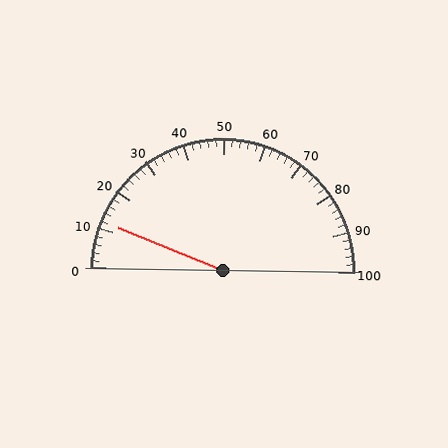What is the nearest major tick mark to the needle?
The nearest major tick mark is 10.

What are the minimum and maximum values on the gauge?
The gauge ranges from 0 to 100.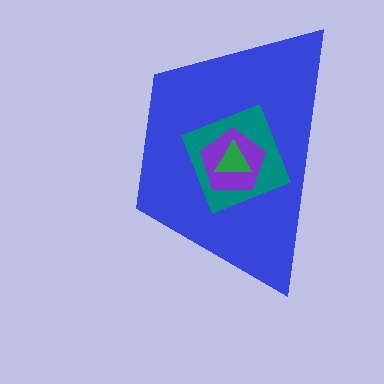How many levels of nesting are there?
4.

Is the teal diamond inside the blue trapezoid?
Yes.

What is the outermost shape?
The blue trapezoid.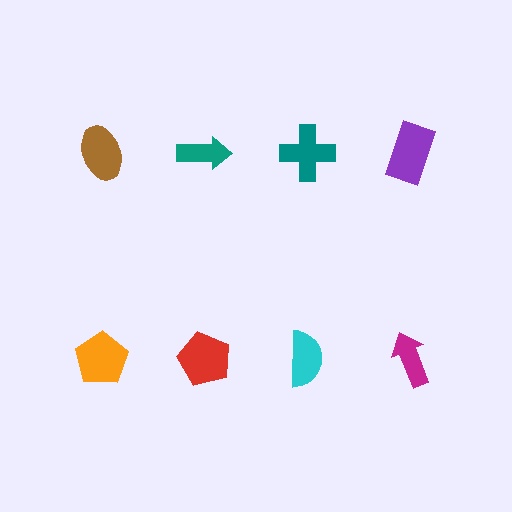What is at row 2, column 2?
A red pentagon.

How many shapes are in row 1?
4 shapes.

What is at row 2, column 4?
A magenta arrow.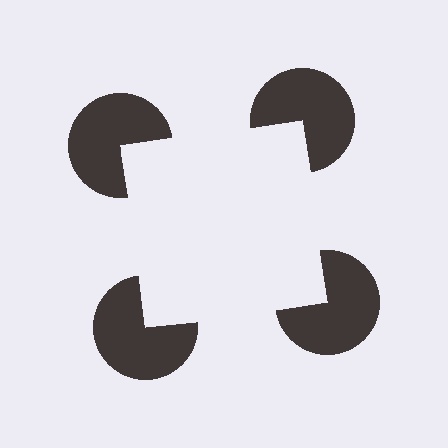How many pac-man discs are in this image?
There are 4 — one at each vertex of the illusory square.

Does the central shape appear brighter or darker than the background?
It typically appears slightly brighter than the background, even though no actual brightness change is drawn.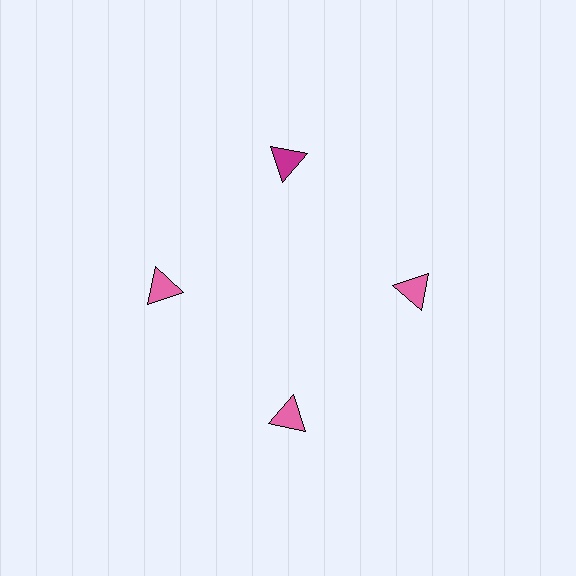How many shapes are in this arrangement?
There are 4 shapes arranged in a ring pattern.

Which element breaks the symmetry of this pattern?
The magenta triangle at roughly the 12 o'clock position breaks the symmetry. All other shapes are pink triangles.